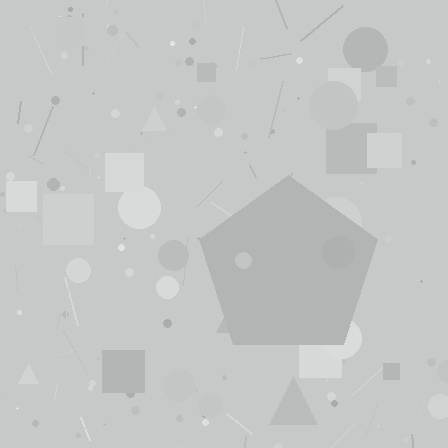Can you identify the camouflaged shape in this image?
The camouflaged shape is a pentagon.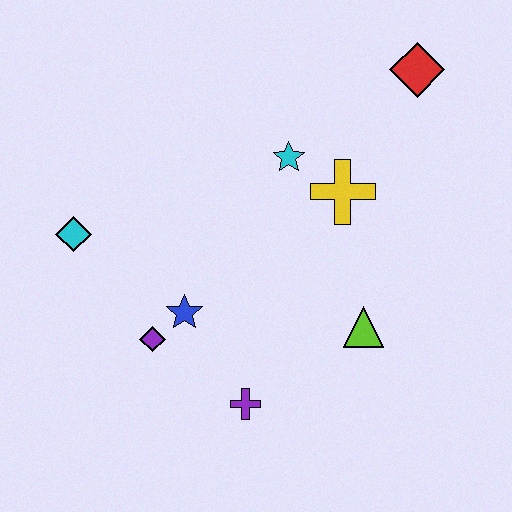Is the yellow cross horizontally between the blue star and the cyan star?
No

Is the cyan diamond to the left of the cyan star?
Yes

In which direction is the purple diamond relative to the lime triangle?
The purple diamond is to the left of the lime triangle.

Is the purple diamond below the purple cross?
No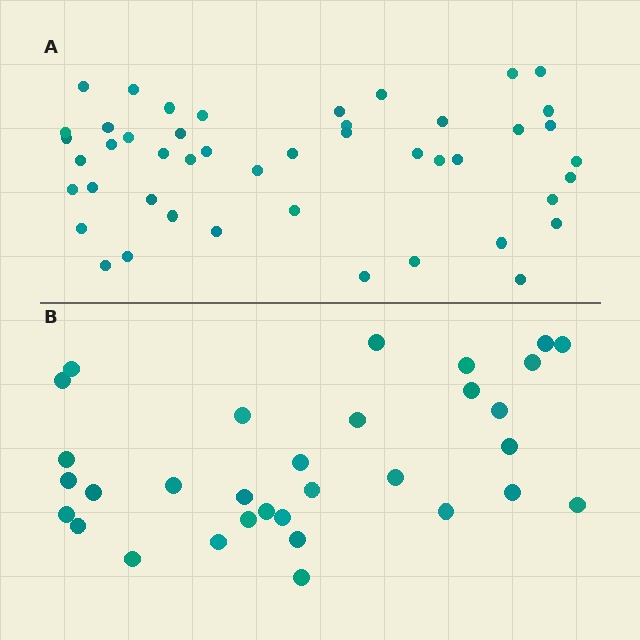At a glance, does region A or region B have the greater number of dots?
Region A (the top region) has more dots.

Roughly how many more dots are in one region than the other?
Region A has approximately 15 more dots than region B.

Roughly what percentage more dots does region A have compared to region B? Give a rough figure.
About 45% more.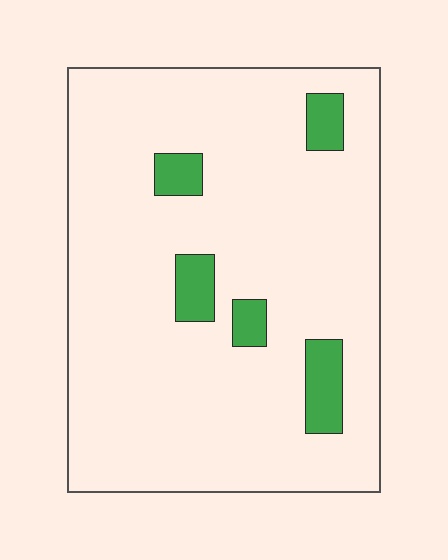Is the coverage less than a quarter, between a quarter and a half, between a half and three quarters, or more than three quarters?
Less than a quarter.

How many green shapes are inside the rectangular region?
5.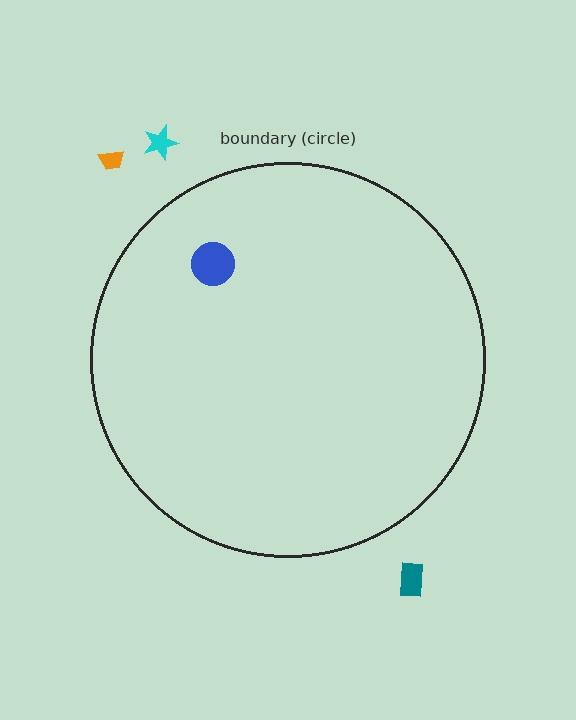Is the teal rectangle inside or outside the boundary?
Outside.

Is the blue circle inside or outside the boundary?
Inside.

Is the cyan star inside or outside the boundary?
Outside.